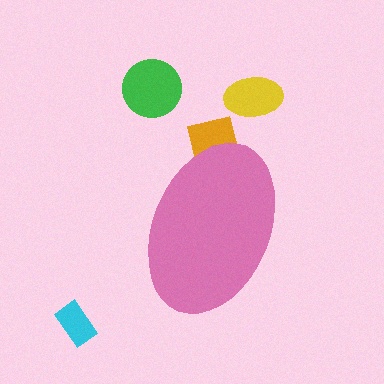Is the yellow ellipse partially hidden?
No, the yellow ellipse is fully visible.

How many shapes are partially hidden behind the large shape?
1 shape is partially hidden.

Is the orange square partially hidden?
Yes, the orange square is partially hidden behind the pink ellipse.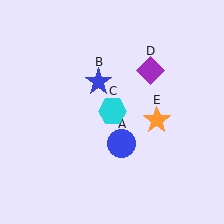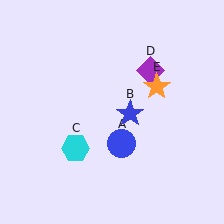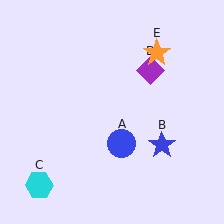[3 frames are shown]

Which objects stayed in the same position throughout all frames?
Blue circle (object A) and purple diamond (object D) remained stationary.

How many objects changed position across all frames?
3 objects changed position: blue star (object B), cyan hexagon (object C), orange star (object E).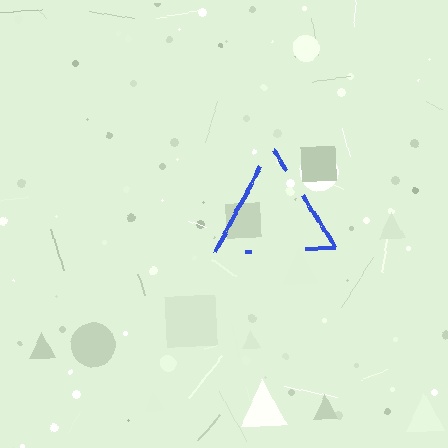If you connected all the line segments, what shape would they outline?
They would outline a triangle.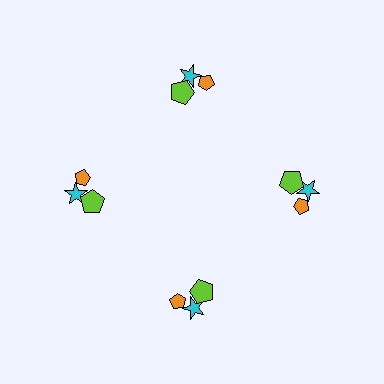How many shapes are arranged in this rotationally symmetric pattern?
There are 12 shapes, arranged in 4 groups of 3.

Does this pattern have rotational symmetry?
Yes, this pattern has 4-fold rotational symmetry. It looks the same after rotating 90 degrees around the center.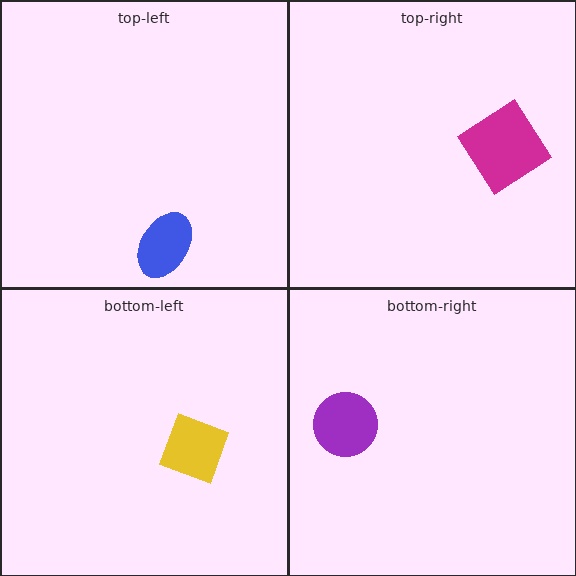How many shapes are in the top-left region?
1.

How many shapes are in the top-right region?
1.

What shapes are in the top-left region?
The blue ellipse.